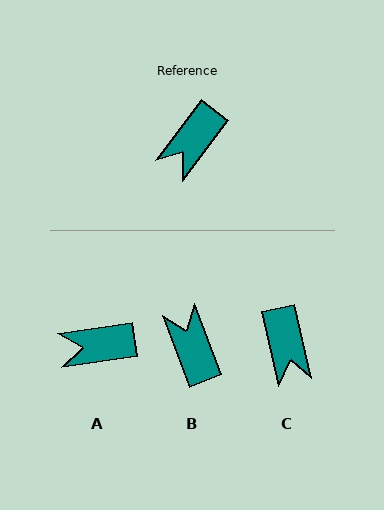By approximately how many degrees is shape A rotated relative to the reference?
Approximately 45 degrees clockwise.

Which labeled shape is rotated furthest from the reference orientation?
B, about 122 degrees away.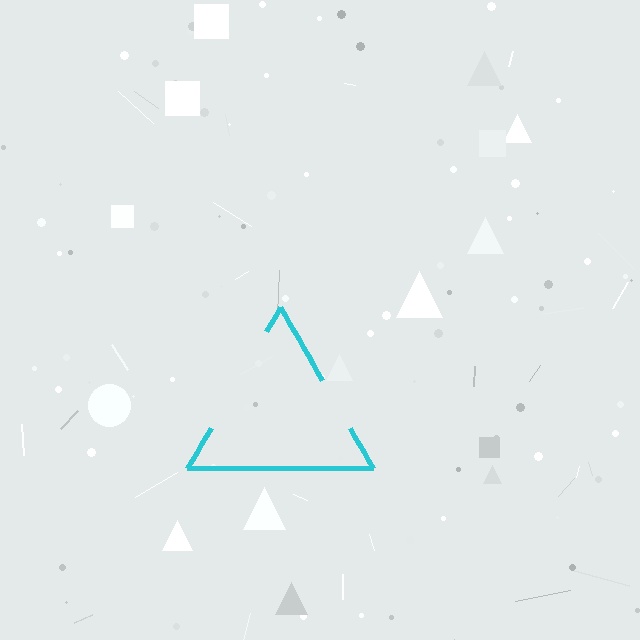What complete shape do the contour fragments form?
The contour fragments form a triangle.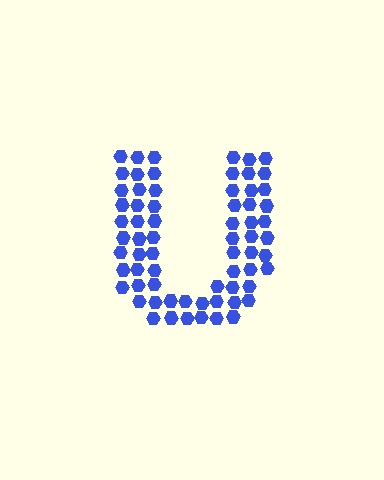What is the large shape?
The large shape is the letter U.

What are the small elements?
The small elements are hexagons.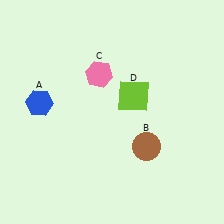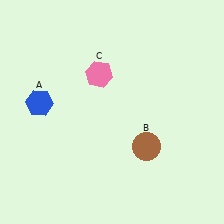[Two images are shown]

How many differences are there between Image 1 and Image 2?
There is 1 difference between the two images.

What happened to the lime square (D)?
The lime square (D) was removed in Image 2. It was in the top-right area of Image 1.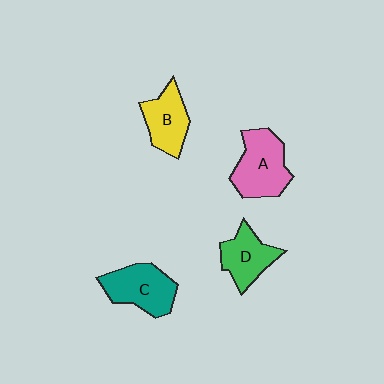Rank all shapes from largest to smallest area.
From largest to smallest: A (pink), C (teal), B (yellow), D (green).